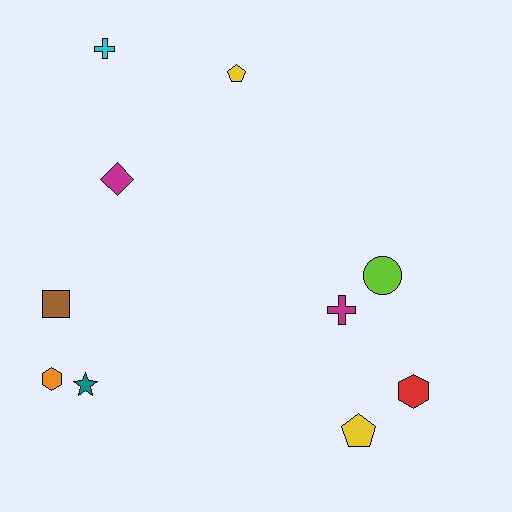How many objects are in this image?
There are 10 objects.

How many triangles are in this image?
There are no triangles.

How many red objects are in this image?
There is 1 red object.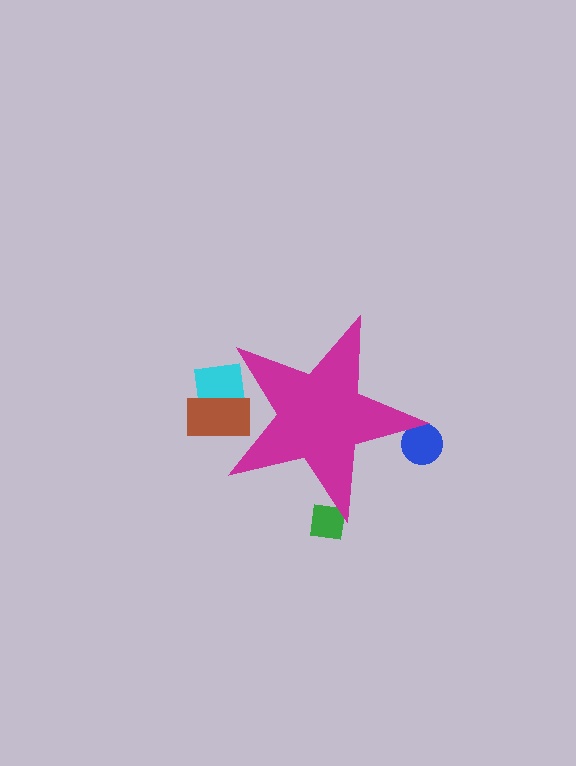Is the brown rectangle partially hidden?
Yes, the brown rectangle is partially hidden behind the magenta star.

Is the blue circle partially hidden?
Yes, the blue circle is partially hidden behind the magenta star.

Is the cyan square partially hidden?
Yes, the cyan square is partially hidden behind the magenta star.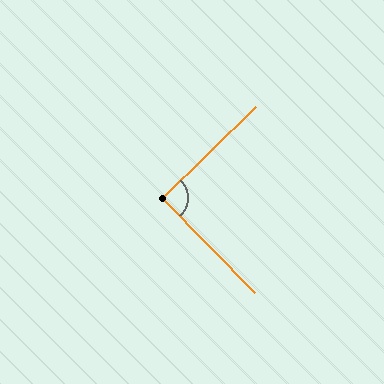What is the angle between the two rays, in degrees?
Approximately 90 degrees.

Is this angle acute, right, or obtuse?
It is approximately a right angle.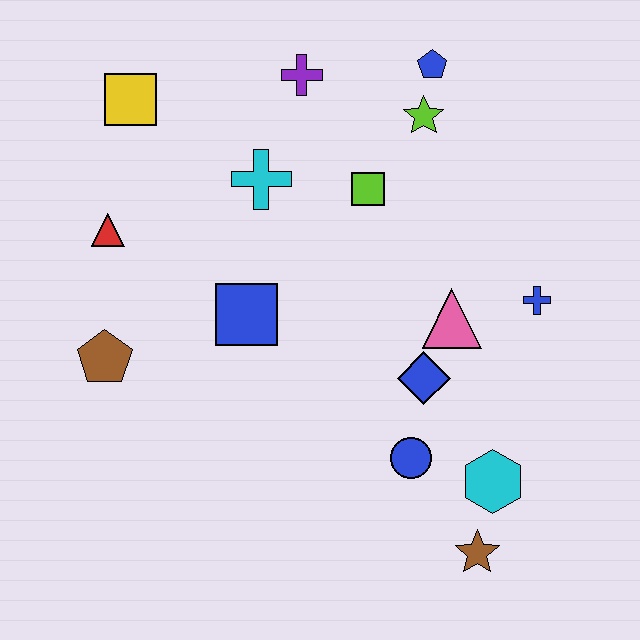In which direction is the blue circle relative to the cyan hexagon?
The blue circle is to the left of the cyan hexagon.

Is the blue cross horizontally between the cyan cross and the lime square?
No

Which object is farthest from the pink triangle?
The yellow square is farthest from the pink triangle.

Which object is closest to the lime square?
The lime star is closest to the lime square.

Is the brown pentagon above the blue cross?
No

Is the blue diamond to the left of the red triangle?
No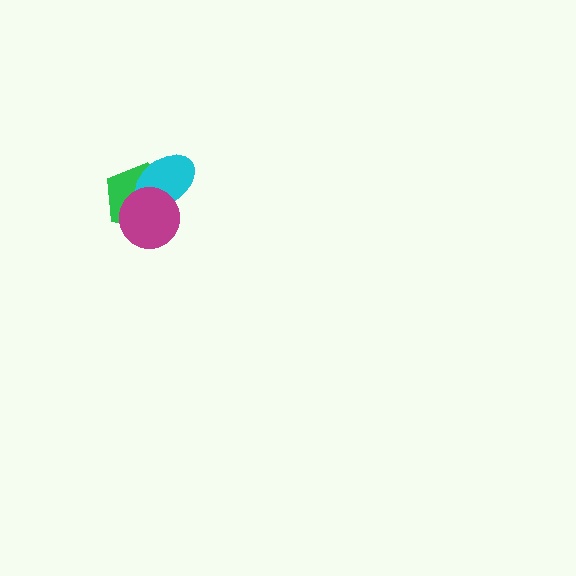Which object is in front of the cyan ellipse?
The magenta circle is in front of the cyan ellipse.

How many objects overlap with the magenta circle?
2 objects overlap with the magenta circle.